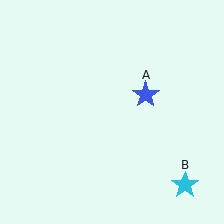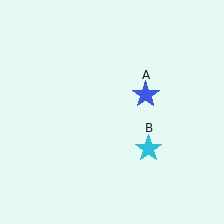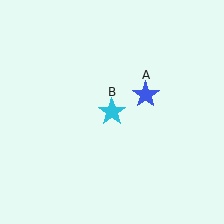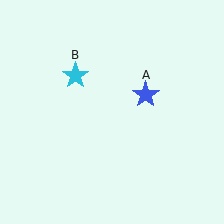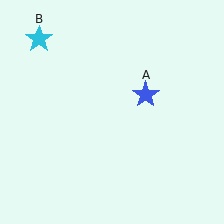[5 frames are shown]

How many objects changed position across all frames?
1 object changed position: cyan star (object B).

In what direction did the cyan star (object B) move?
The cyan star (object B) moved up and to the left.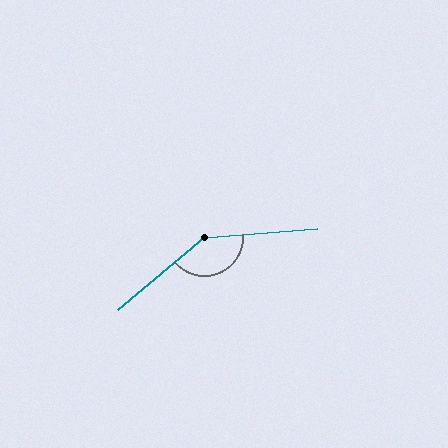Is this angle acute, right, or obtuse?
It is obtuse.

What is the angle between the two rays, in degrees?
Approximately 144 degrees.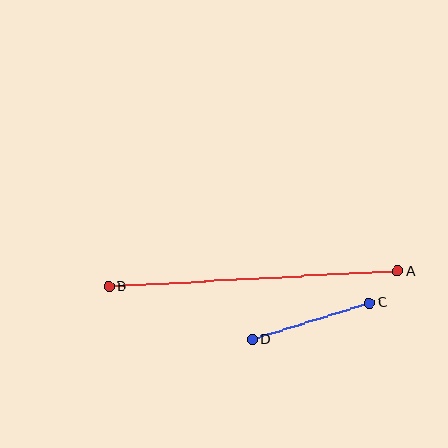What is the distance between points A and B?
The distance is approximately 289 pixels.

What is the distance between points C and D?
The distance is approximately 123 pixels.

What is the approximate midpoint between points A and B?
The midpoint is at approximately (254, 279) pixels.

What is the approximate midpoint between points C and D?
The midpoint is at approximately (311, 321) pixels.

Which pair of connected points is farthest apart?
Points A and B are farthest apart.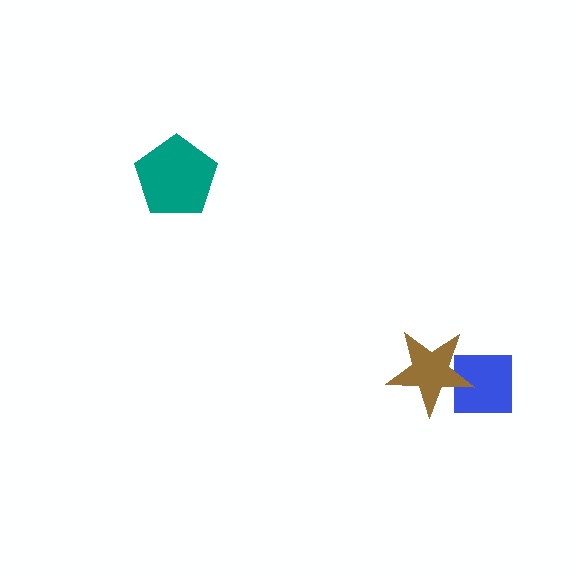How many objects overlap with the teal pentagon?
0 objects overlap with the teal pentagon.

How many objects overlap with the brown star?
1 object overlaps with the brown star.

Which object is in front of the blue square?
The brown star is in front of the blue square.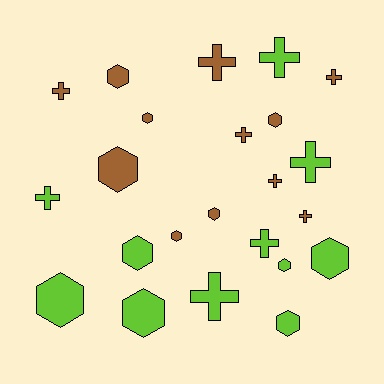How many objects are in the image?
There are 23 objects.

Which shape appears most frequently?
Hexagon, with 12 objects.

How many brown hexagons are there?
There are 6 brown hexagons.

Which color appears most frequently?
Brown, with 12 objects.